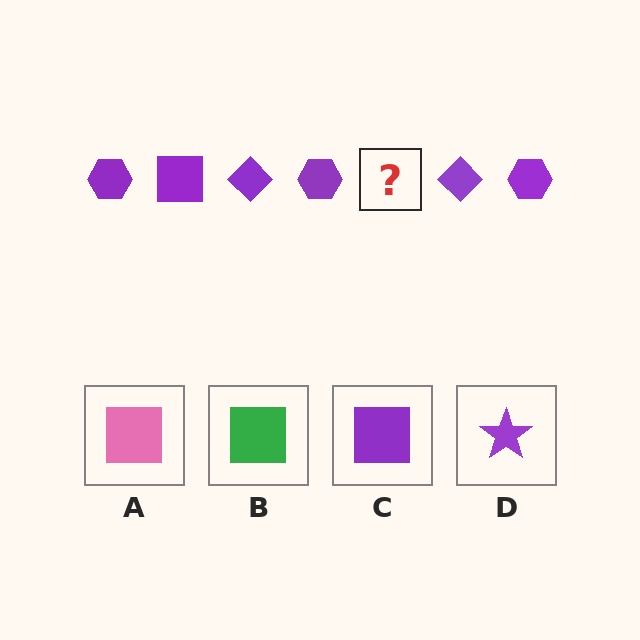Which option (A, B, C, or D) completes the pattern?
C.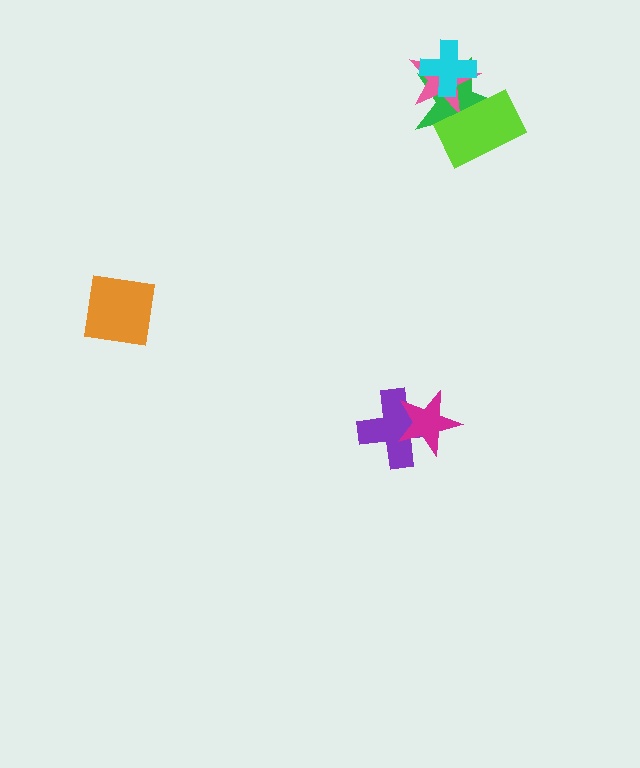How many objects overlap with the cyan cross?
2 objects overlap with the cyan cross.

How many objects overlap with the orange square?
0 objects overlap with the orange square.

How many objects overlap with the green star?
3 objects overlap with the green star.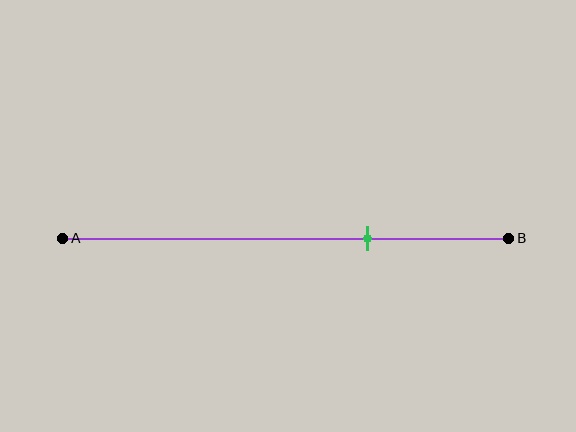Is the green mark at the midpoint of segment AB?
No, the mark is at about 70% from A, not at the 50% midpoint.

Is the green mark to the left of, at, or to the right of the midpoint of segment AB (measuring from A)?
The green mark is to the right of the midpoint of segment AB.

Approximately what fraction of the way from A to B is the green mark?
The green mark is approximately 70% of the way from A to B.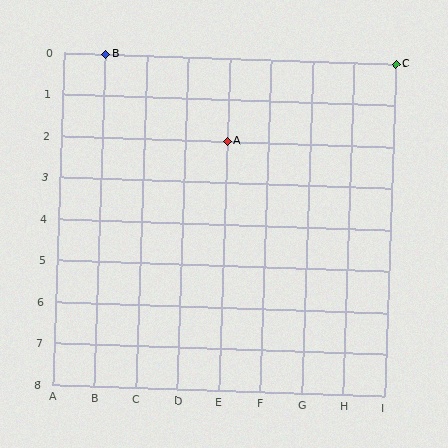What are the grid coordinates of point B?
Point B is at grid coordinates (B, 0).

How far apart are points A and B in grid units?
Points A and B are 3 columns and 2 rows apart (about 3.6 grid units diagonally).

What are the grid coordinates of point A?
Point A is at grid coordinates (E, 2).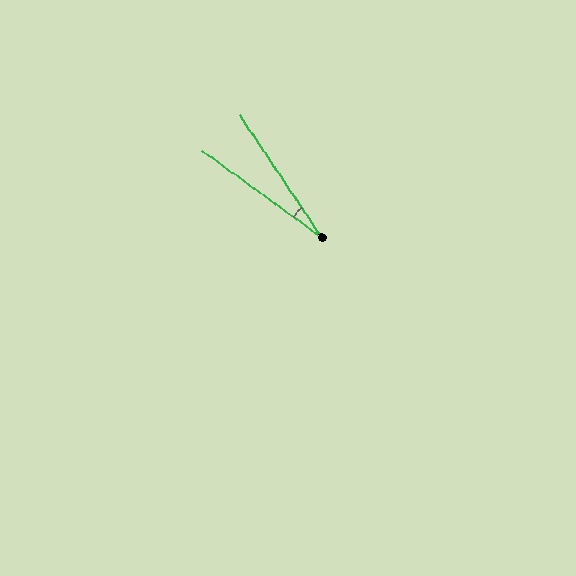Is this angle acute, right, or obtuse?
It is acute.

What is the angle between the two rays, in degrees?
Approximately 20 degrees.